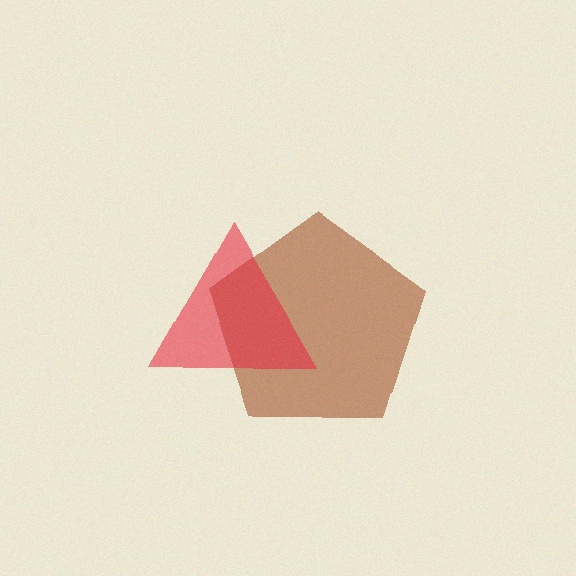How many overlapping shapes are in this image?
There are 2 overlapping shapes in the image.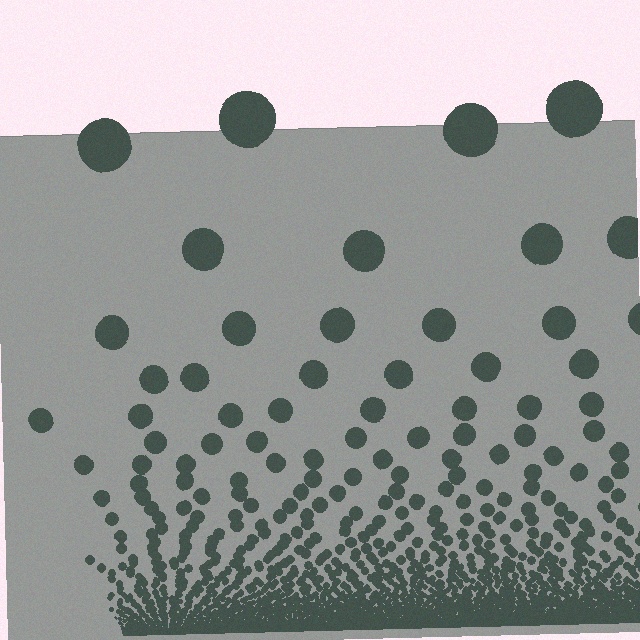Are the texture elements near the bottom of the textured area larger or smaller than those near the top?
Smaller. The gradient is inverted — elements near the bottom are smaller and denser.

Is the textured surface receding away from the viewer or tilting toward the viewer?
The surface appears to tilt toward the viewer. Texture elements get larger and sparser toward the top.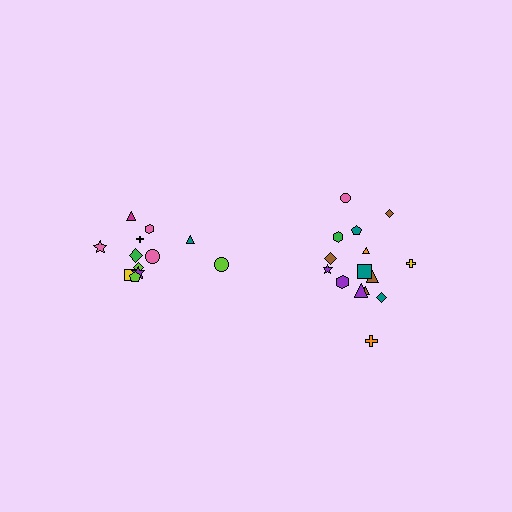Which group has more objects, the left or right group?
The right group.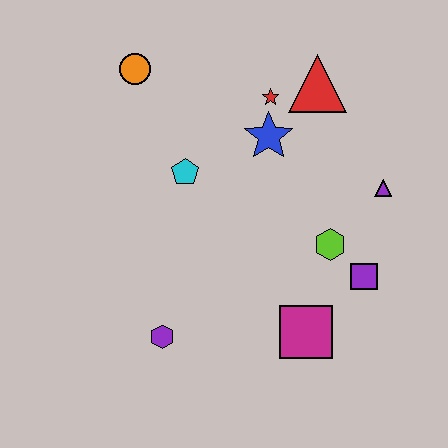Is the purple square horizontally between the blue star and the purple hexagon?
No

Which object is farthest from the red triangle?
The purple hexagon is farthest from the red triangle.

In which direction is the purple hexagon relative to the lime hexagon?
The purple hexagon is to the left of the lime hexagon.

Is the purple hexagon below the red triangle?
Yes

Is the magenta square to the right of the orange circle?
Yes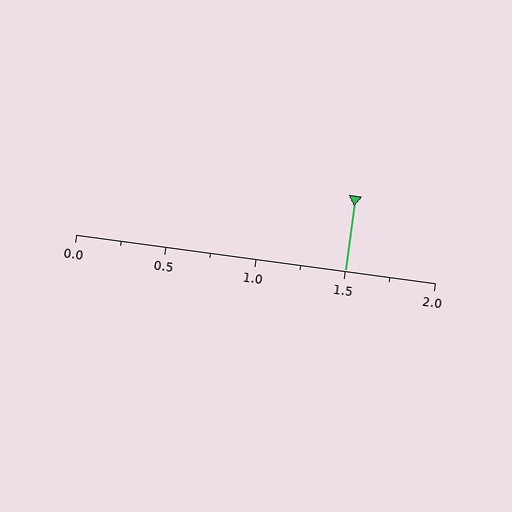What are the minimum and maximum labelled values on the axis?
The axis runs from 0.0 to 2.0.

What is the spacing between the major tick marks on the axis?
The major ticks are spaced 0.5 apart.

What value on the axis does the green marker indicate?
The marker indicates approximately 1.5.